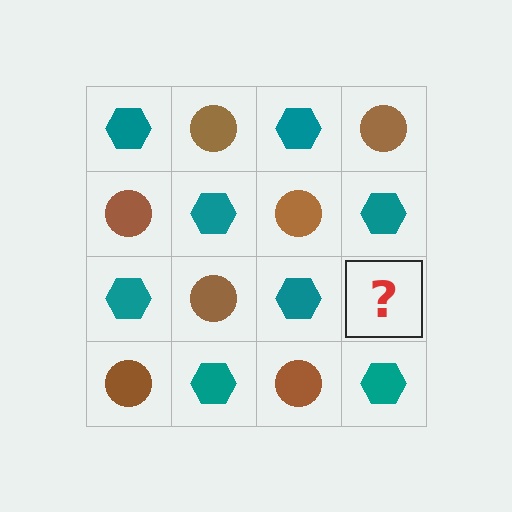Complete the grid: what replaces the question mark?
The question mark should be replaced with a brown circle.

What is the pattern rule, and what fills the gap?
The rule is that it alternates teal hexagon and brown circle in a checkerboard pattern. The gap should be filled with a brown circle.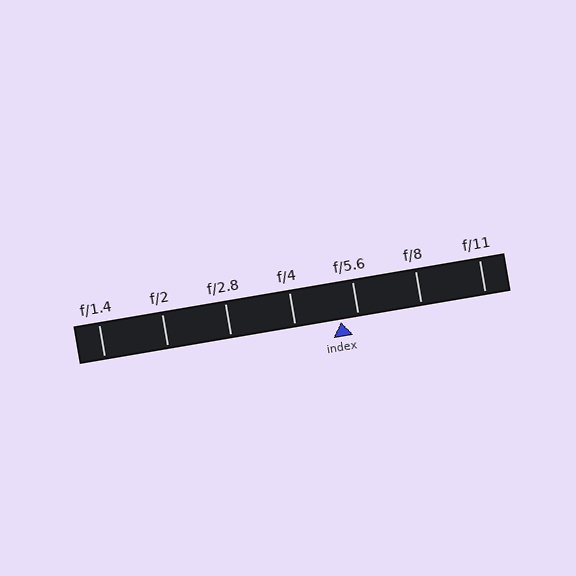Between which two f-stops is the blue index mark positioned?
The index mark is between f/4 and f/5.6.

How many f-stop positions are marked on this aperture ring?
There are 7 f-stop positions marked.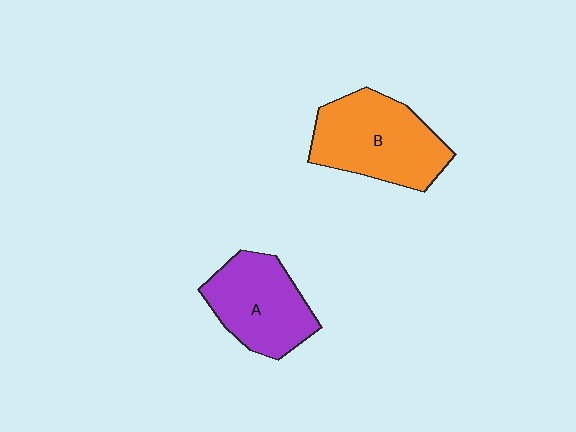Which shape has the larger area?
Shape B (orange).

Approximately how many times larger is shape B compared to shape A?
Approximately 1.2 times.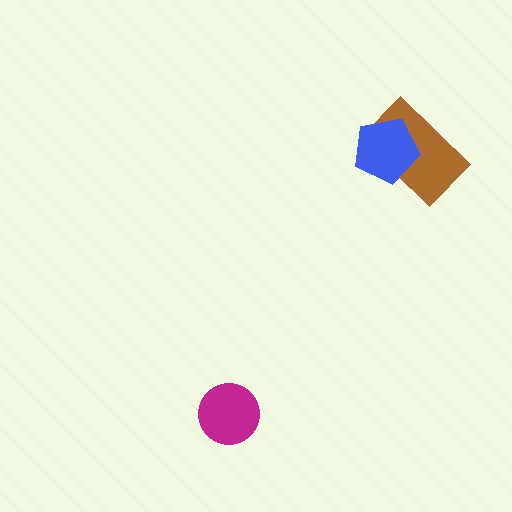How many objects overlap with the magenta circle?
0 objects overlap with the magenta circle.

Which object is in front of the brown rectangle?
The blue pentagon is in front of the brown rectangle.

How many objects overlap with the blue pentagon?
1 object overlaps with the blue pentagon.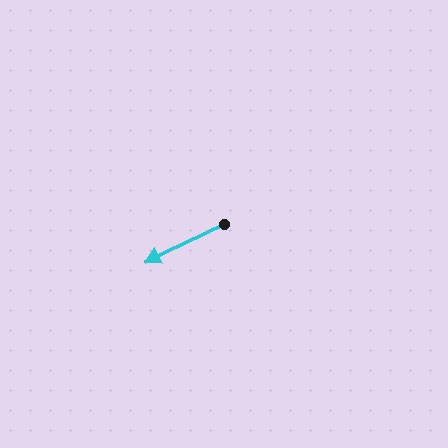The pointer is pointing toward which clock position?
Roughly 8 o'clock.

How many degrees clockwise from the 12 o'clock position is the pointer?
Approximately 244 degrees.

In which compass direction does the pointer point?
Southwest.